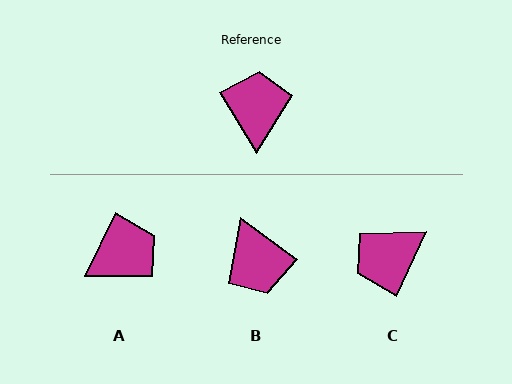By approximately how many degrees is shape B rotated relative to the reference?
Approximately 158 degrees clockwise.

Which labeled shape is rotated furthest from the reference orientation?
B, about 158 degrees away.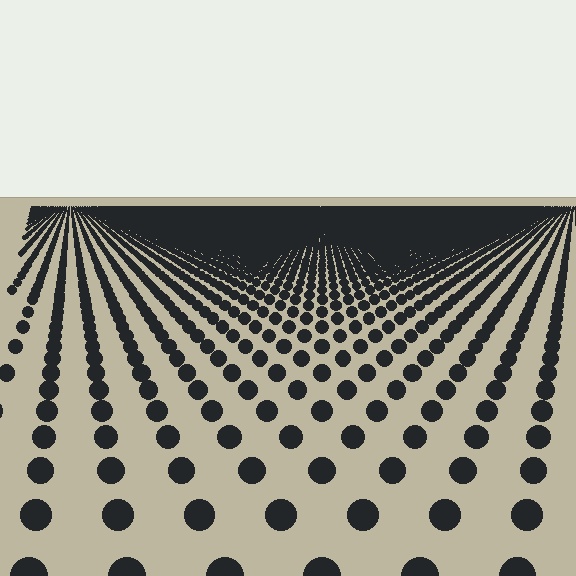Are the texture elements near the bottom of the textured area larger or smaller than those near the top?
Larger. Near the bottom, elements are closer to the viewer and appear at a bigger on-screen size.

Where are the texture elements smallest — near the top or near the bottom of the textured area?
Near the top.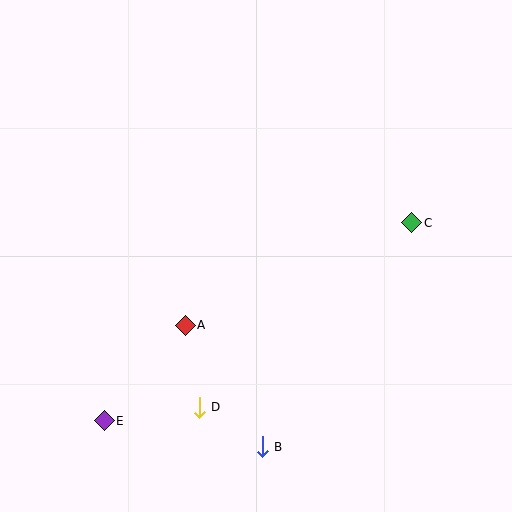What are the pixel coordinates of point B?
Point B is at (262, 447).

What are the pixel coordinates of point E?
Point E is at (104, 421).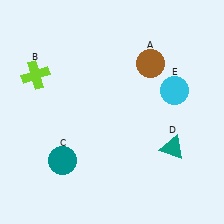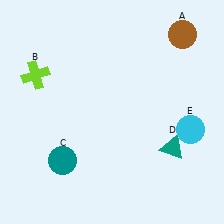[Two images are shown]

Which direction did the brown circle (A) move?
The brown circle (A) moved right.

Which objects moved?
The objects that moved are: the brown circle (A), the cyan circle (E).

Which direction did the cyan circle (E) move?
The cyan circle (E) moved down.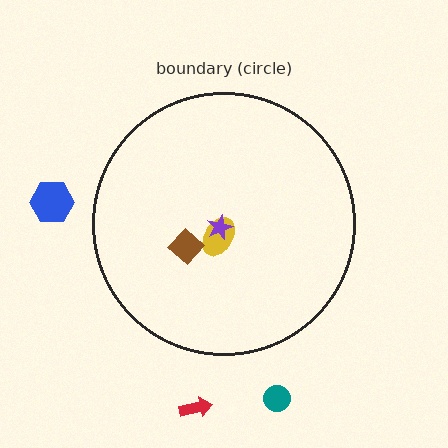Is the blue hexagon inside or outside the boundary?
Outside.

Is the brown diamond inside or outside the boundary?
Inside.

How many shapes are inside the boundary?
3 inside, 3 outside.